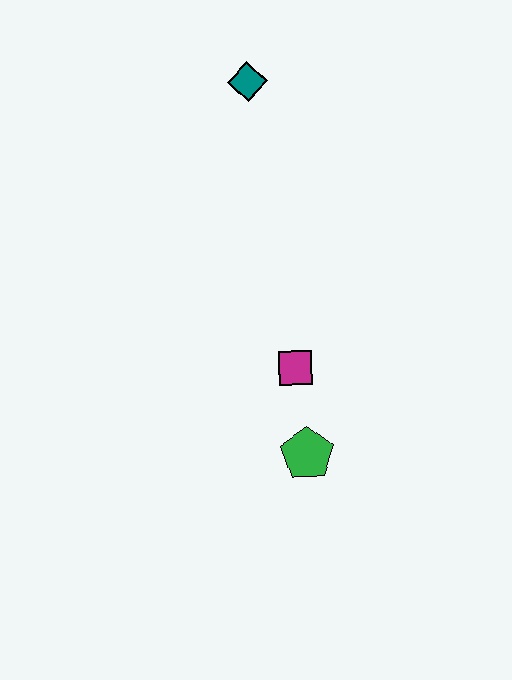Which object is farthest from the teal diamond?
The green pentagon is farthest from the teal diamond.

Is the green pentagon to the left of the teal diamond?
No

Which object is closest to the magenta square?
The green pentagon is closest to the magenta square.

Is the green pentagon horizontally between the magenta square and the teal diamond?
No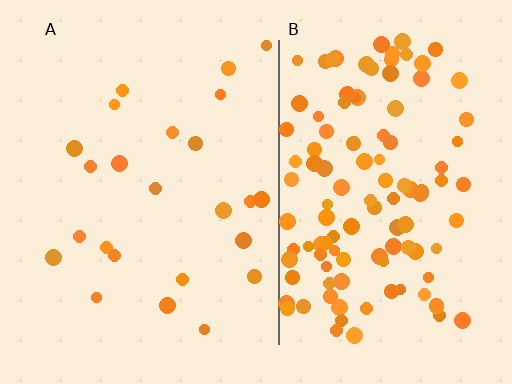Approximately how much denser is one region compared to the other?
Approximately 4.8× — region B over region A.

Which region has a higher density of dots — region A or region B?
B (the right).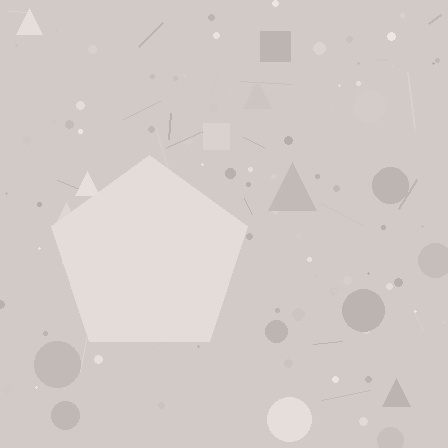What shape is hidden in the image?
A pentagon is hidden in the image.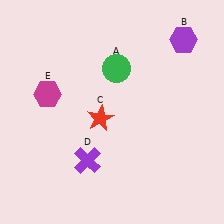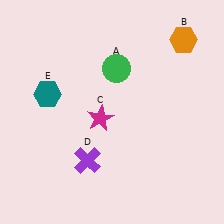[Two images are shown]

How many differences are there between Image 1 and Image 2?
There are 3 differences between the two images.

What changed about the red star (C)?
In Image 1, C is red. In Image 2, it changed to magenta.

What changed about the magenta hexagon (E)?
In Image 1, E is magenta. In Image 2, it changed to teal.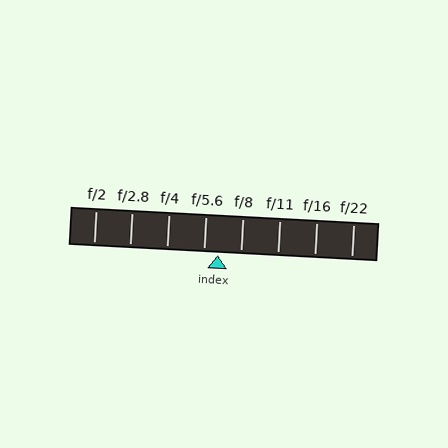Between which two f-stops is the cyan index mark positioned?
The index mark is between f/5.6 and f/8.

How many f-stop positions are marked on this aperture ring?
There are 8 f-stop positions marked.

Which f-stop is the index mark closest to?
The index mark is closest to f/5.6.